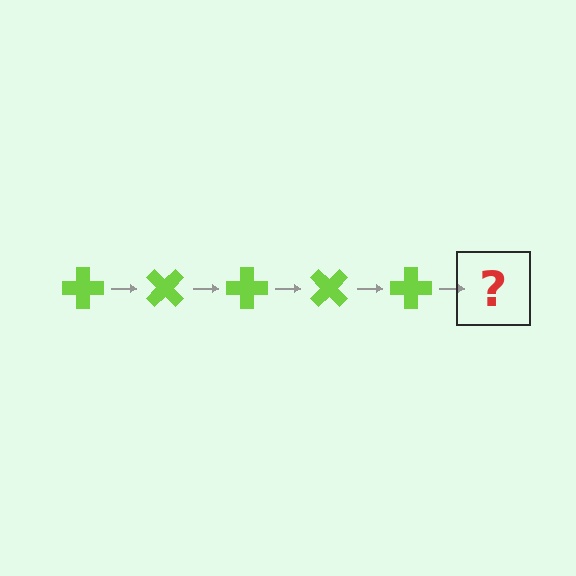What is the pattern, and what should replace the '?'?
The pattern is that the cross rotates 45 degrees each step. The '?' should be a lime cross rotated 225 degrees.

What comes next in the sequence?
The next element should be a lime cross rotated 225 degrees.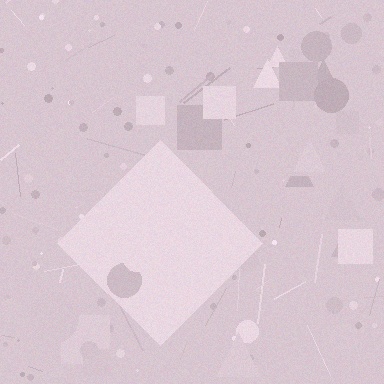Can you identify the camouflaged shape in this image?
The camouflaged shape is a diamond.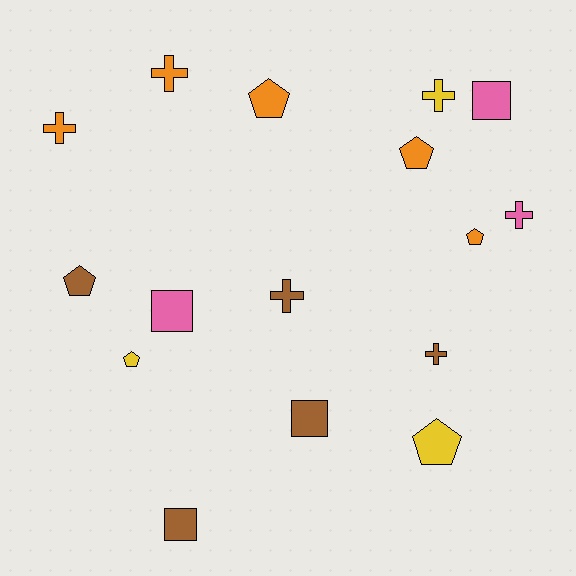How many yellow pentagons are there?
There are 2 yellow pentagons.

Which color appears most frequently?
Orange, with 5 objects.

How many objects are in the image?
There are 16 objects.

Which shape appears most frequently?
Pentagon, with 6 objects.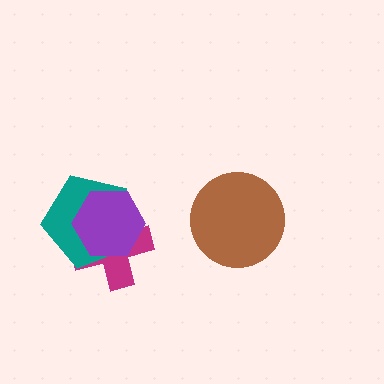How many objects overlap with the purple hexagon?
2 objects overlap with the purple hexagon.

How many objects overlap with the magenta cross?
2 objects overlap with the magenta cross.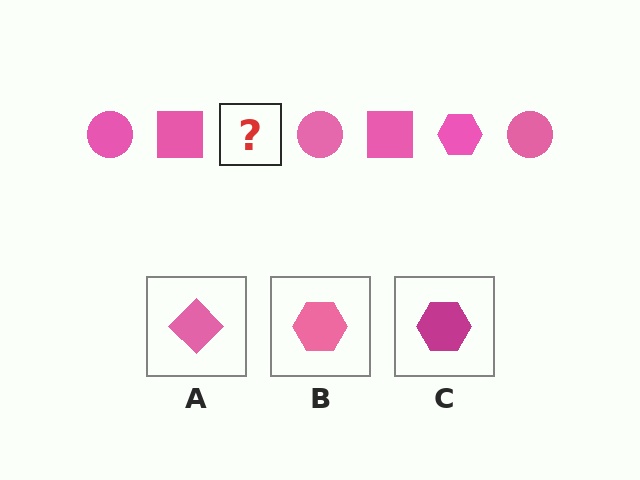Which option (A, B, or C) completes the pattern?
B.